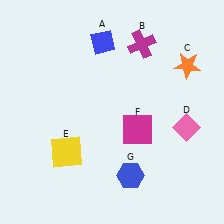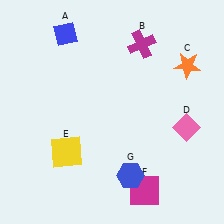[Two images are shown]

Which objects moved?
The objects that moved are: the blue diamond (A), the magenta square (F).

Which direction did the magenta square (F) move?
The magenta square (F) moved down.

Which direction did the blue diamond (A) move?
The blue diamond (A) moved left.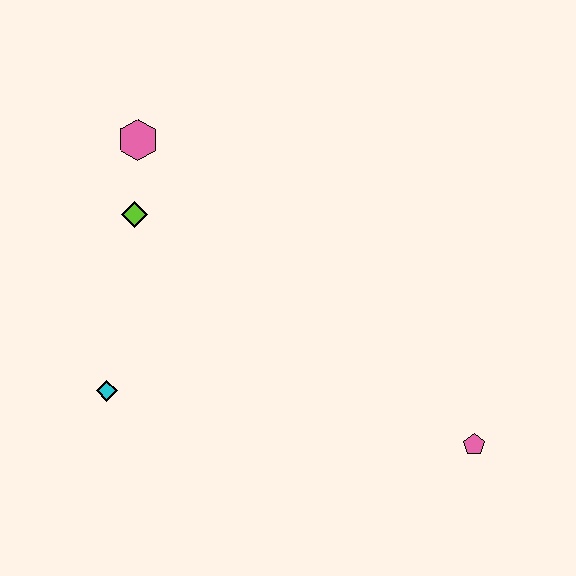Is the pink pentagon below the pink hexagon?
Yes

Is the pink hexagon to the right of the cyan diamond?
Yes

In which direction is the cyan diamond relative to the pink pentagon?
The cyan diamond is to the left of the pink pentagon.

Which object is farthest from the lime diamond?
The pink pentagon is farthest from the lime diamond.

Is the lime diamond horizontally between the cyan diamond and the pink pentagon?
Yes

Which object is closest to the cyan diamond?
The lime diamond is closest to the cyan diamond.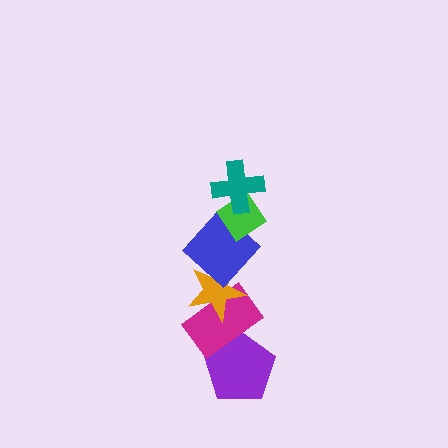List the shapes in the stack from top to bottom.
From top to bottom: the teal cross, the green diamond, the blue diamond, the orange star, the magenta rectangle, the purple pentagon.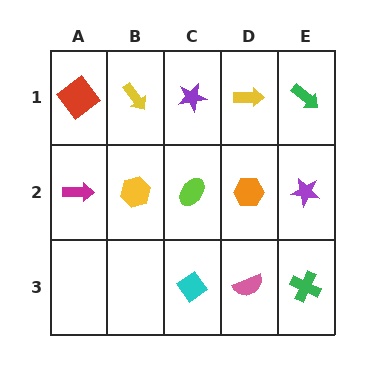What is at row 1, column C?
A purple star.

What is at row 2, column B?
A yellow hexagon.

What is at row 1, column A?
A red diamond.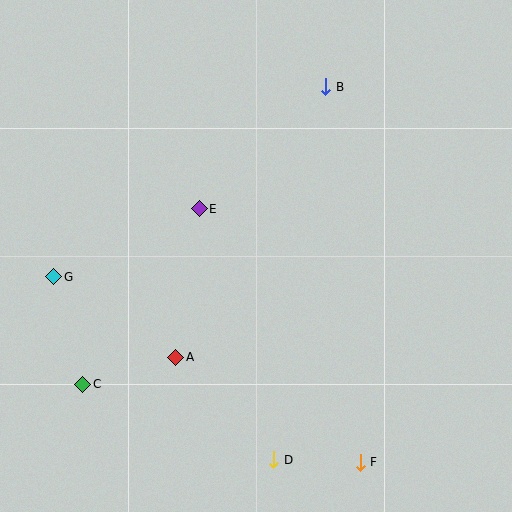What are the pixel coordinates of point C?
Point C is at (83, 384).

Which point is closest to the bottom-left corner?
Point C is closest to the bottom-left corner.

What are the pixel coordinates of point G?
Point G is at (54, 277).